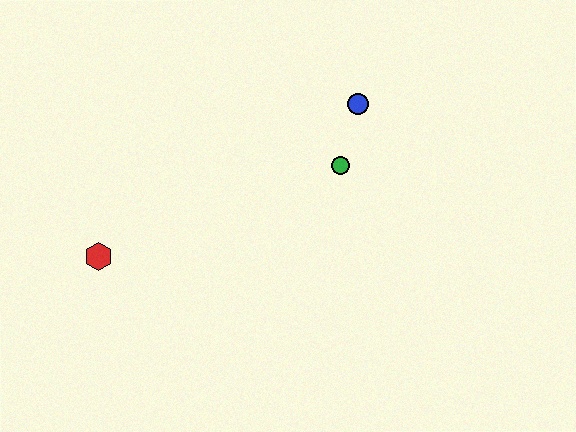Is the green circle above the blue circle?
No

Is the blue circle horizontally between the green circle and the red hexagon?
No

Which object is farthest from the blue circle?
The red hexagon is farthest from the blue circle.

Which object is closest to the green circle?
The blue circle is closest to the green circle.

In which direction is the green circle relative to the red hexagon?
The green circle is to the right of the red hexagon.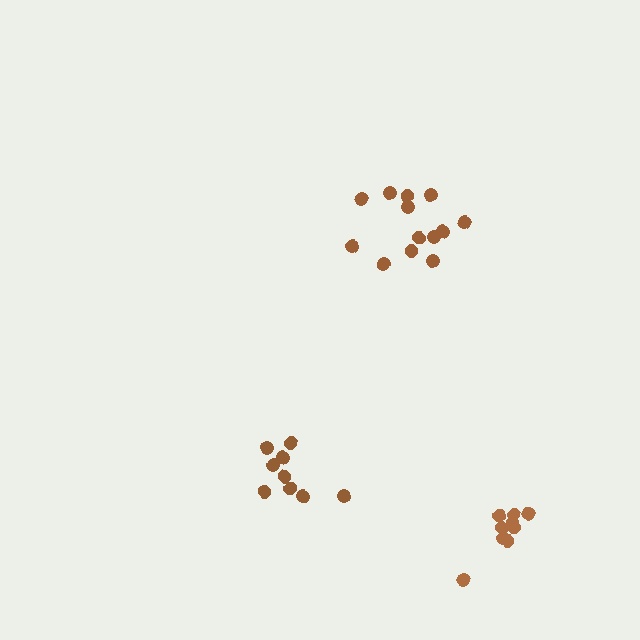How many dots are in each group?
Group 1: 13 dots, Group 2: 9 dots, Group 3: 9 dots (31 total).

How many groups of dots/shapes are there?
There are 3 groups.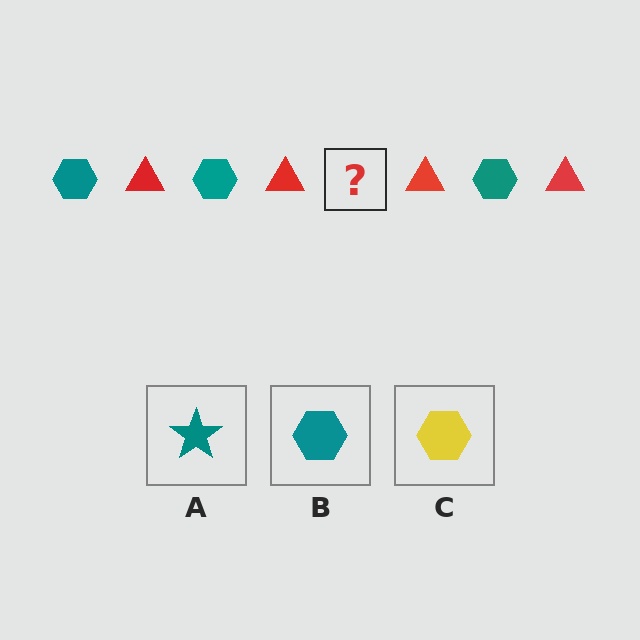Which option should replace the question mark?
Option B.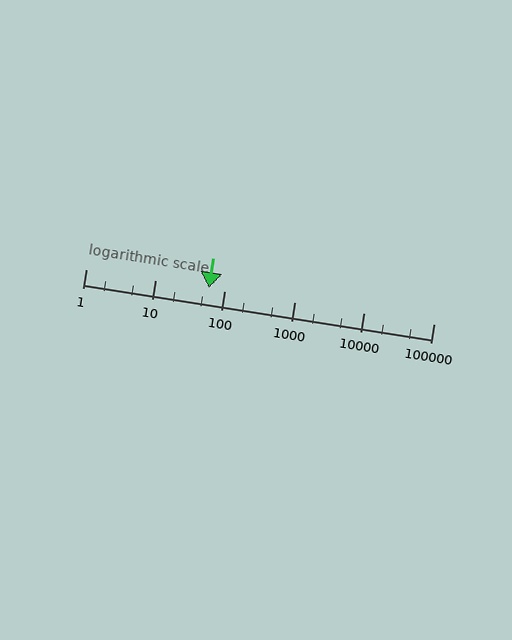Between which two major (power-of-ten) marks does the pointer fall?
The pointer is between 10 and 100.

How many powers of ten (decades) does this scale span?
The scale spans 5 decades, from 1 to 100000.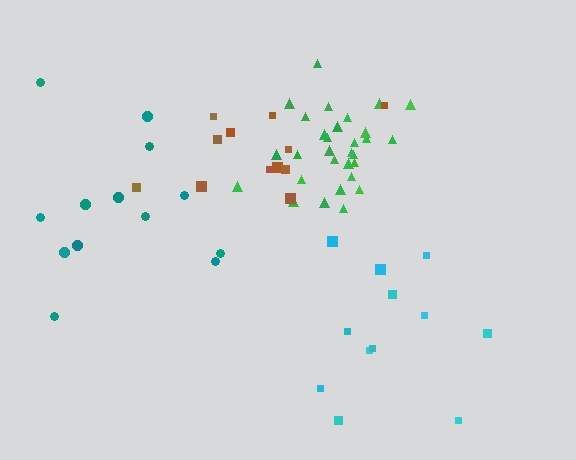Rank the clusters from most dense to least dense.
green, cyan, brown, teal.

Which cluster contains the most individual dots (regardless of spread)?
Green (30).